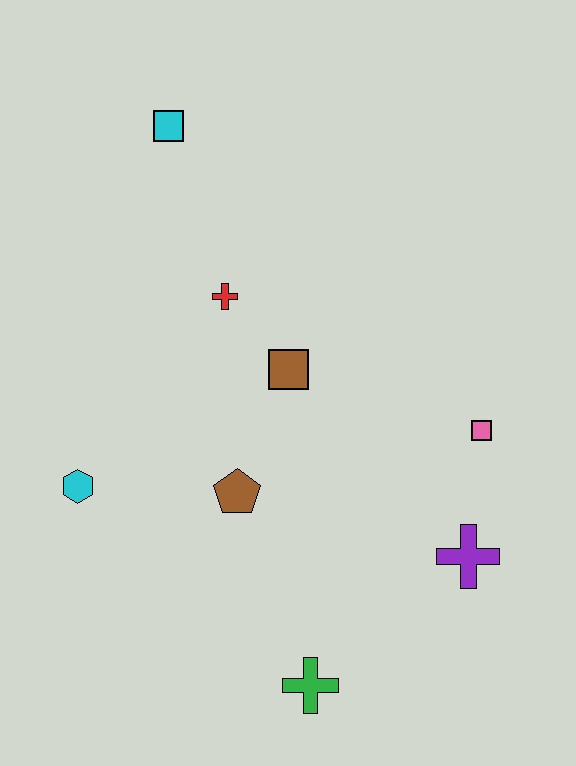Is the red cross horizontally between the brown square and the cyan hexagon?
Yes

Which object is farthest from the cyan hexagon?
The pink square is farthest from the cyan hexagon.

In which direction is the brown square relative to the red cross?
The brown square is below the red cross.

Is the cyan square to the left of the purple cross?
Yes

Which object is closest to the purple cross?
The pink square is closest to the purple cross.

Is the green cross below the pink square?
Yes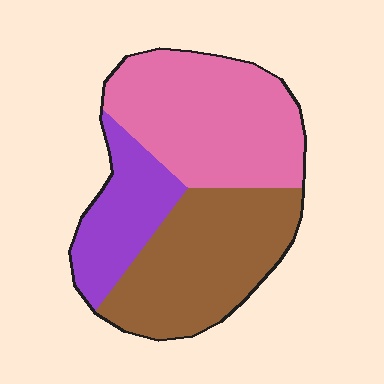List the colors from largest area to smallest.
From largest to smallest: pink, brown, purple.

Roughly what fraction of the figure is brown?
Brown takes up about three eighths (3/8) of the figure.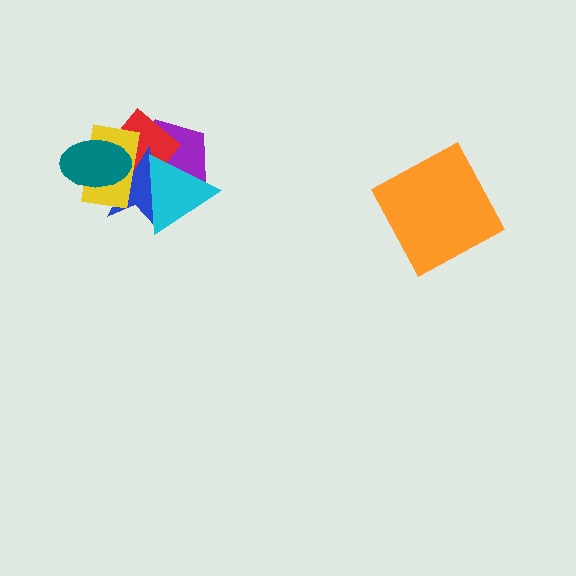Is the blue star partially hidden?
Yes, it is partially covered by another shape.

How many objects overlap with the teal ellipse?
3 objects overlap with the teal ellipse.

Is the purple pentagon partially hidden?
Yes, it is partially covered by another shape.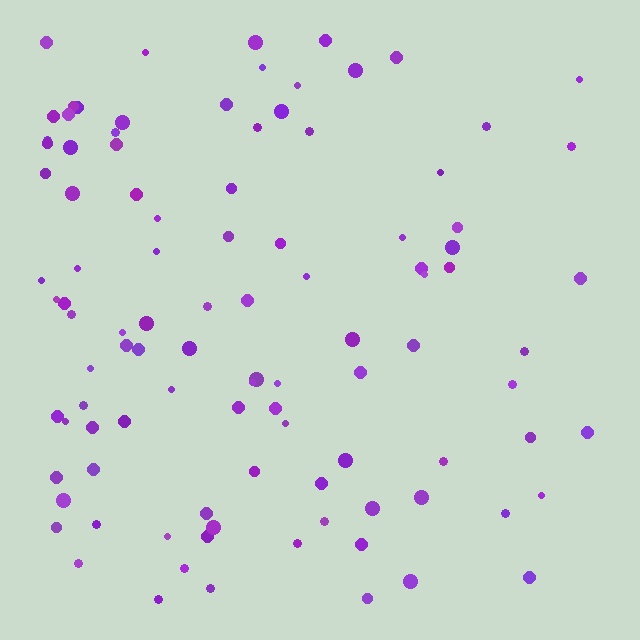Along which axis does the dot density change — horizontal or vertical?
Horizontal.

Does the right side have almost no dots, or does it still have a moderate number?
Still a moderate number, just noticeably fewer than the left.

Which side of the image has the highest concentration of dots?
The left.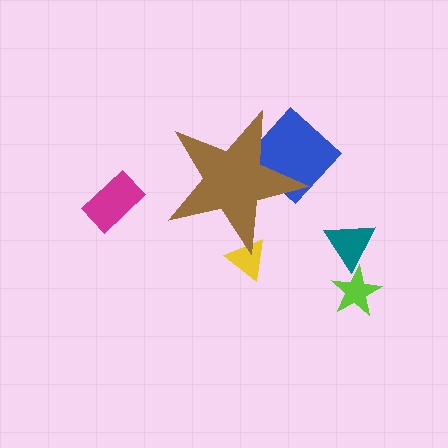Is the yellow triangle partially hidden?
Yes, the yellow triangle is partially hidden behind the brown star.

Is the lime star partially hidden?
No, the lime star is fully visible.